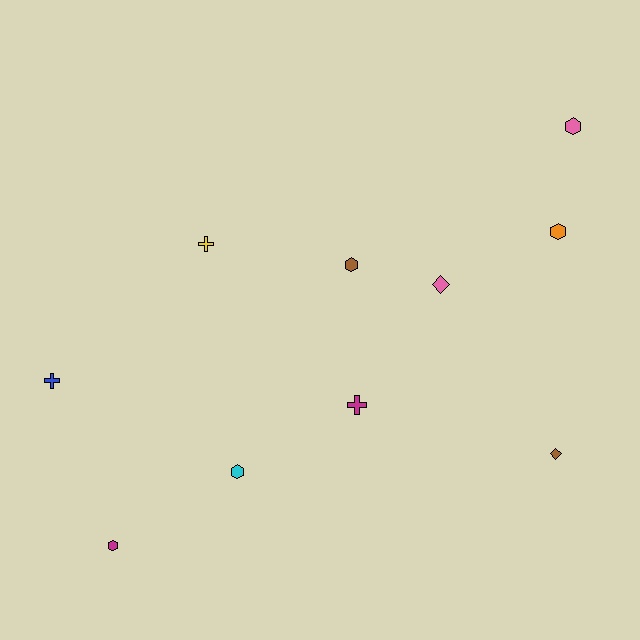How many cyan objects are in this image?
There is 1 cyan object.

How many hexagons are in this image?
There are 5 hexagons.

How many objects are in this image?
There are 10 objects.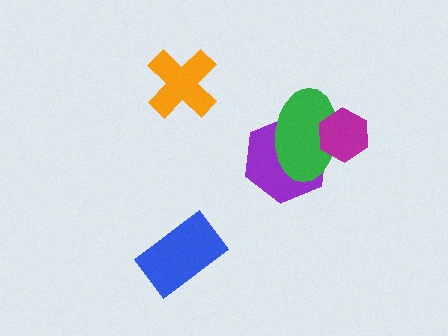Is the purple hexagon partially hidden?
Yes, it is partially covered by another shape.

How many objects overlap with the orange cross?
0 objects overlap with the orange cross.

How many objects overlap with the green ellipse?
2 objects overlap with the green ellipse.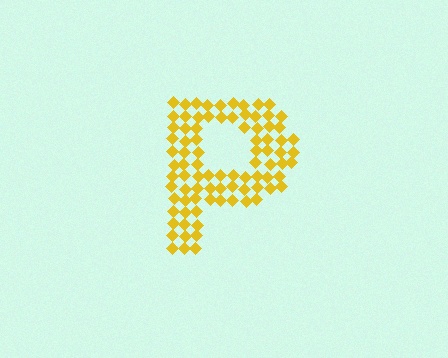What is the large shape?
The large shape is the letter P.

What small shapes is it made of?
It is made of small diamonds.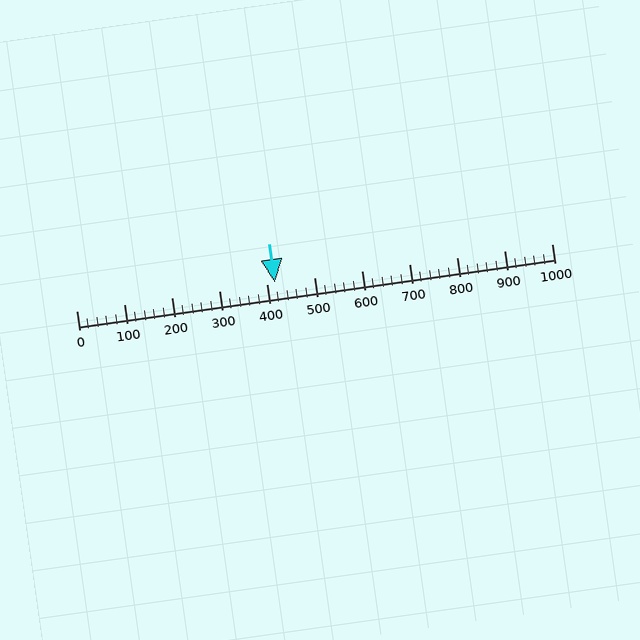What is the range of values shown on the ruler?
The ruler shows values from 0 to 1000.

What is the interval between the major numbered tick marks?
The major tick marks are spaced 100 units apart.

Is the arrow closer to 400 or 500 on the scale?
The arrow is closer to 400.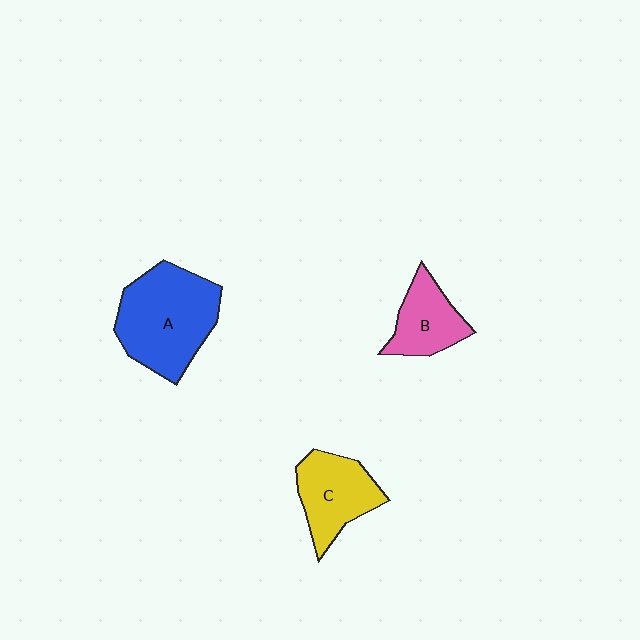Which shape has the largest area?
Shape A (blue).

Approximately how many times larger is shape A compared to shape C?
Approximately 1.6 times.